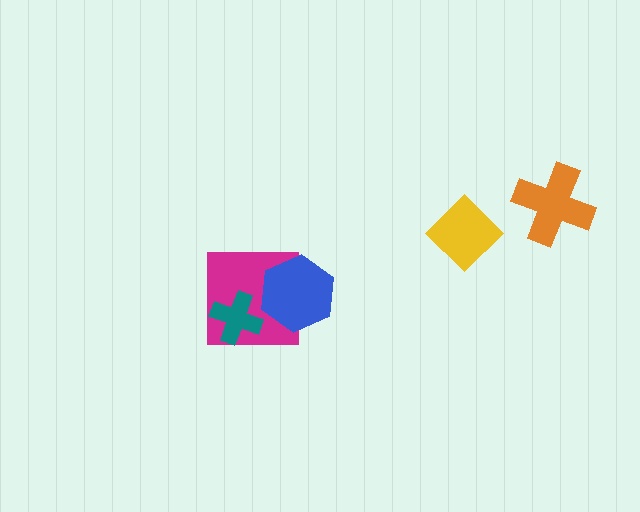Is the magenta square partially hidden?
Yes, it is partially covered by another shape.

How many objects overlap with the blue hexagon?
1 object overlaps with the blue hexagon.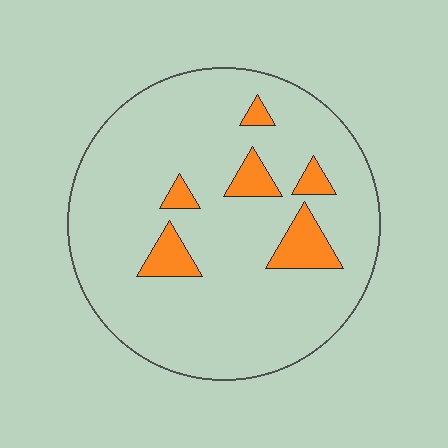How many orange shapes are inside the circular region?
6.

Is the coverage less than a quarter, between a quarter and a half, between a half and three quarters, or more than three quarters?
Less than a quarter.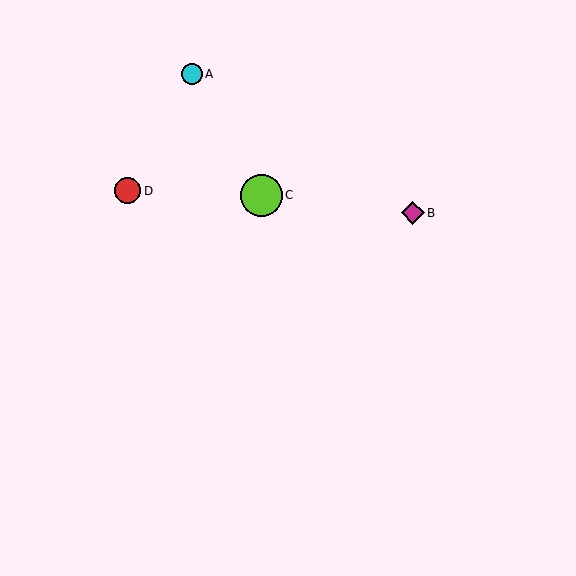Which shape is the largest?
The lime circle (labeled C) is the largest.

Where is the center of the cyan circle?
The center of the cyan circle is at (192, 74).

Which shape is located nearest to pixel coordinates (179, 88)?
The cyan circle (labeled A) at (192, 74) is nearest to that location.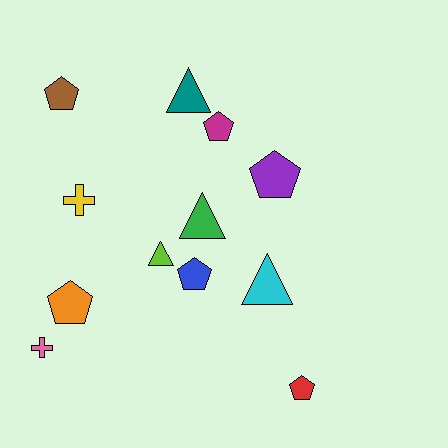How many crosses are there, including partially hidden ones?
There are 2 crosses.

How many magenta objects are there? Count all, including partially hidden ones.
There is 1 magenta object.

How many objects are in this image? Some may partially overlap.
There are 12 objects.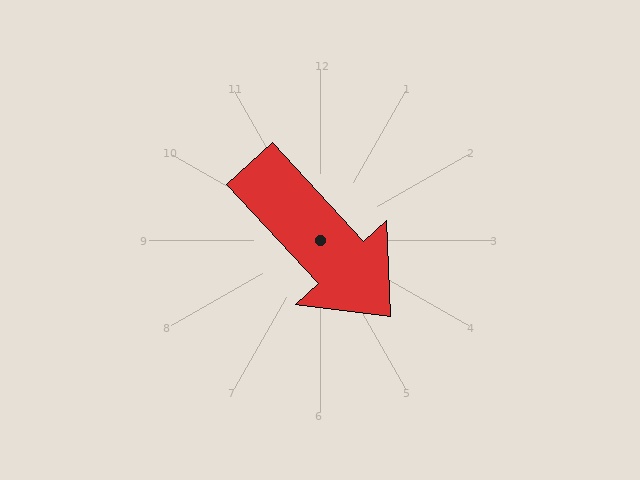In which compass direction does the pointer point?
Southeast.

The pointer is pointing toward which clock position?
Roughly 5 o'clock.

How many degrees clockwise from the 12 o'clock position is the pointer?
Approximately 137 degrees.